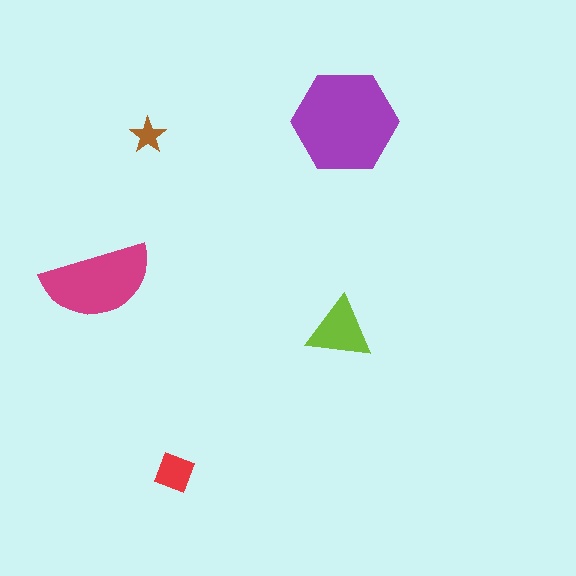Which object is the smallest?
The brown star.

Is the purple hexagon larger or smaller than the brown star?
Larger.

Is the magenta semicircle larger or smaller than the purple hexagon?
Smaller.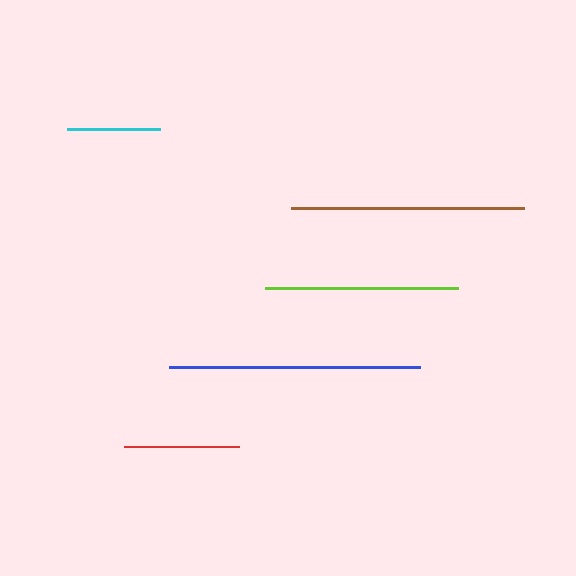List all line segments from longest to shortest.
From longest to shortest: blue, brown, lime, red, cyan.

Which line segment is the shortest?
The cyan line is the shortest at approximately 93 pixels.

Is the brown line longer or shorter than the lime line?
The brown line is longer than the lime line.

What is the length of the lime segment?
The lime segment is approximately 193 pixels long.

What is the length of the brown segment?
The brown segment is approximately 234 pixels long.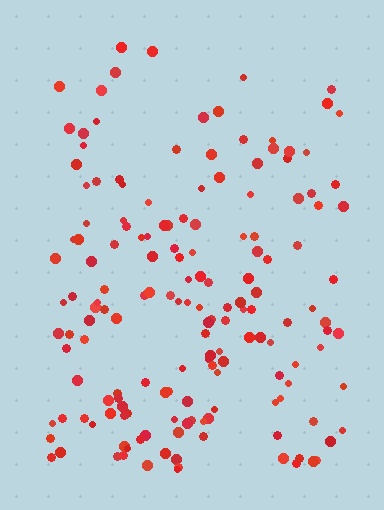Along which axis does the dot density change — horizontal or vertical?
Vertical.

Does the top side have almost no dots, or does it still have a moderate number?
Still a moderate number, just noticeably fewer than the bottom.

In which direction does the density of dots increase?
From top to bottom, with the bottom side densest.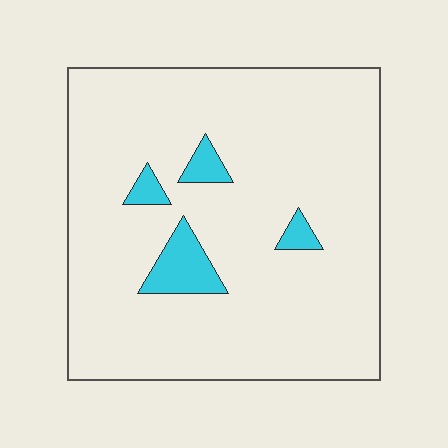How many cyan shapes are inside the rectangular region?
4.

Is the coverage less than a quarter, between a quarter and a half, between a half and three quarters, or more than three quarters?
Less than a quarter.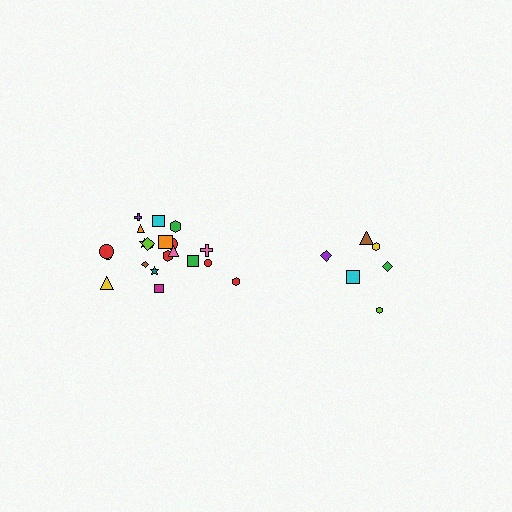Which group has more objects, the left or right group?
The left group.